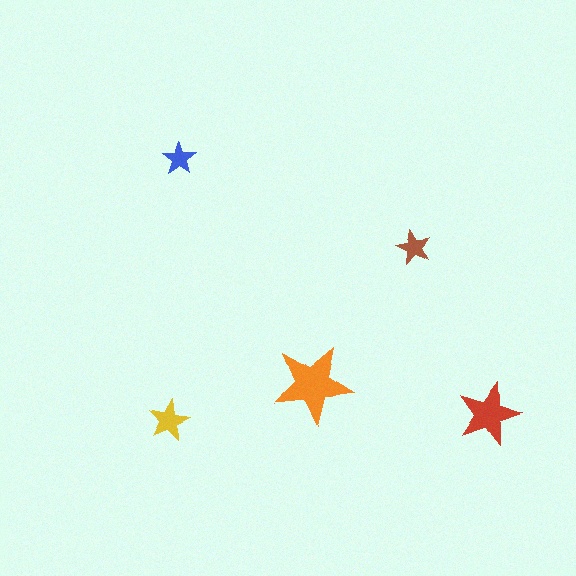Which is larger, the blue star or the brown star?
The brown one.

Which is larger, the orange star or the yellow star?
The orange one.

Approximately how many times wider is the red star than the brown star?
About 2 times wider.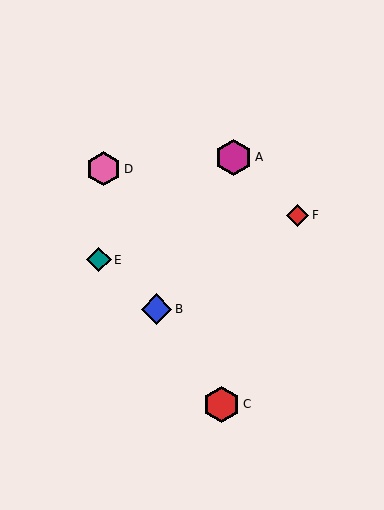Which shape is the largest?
The red hexagon (labeled C) is the largest.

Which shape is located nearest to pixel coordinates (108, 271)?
The teal diamond (labeled E) at (99, 260) is nearest to that location.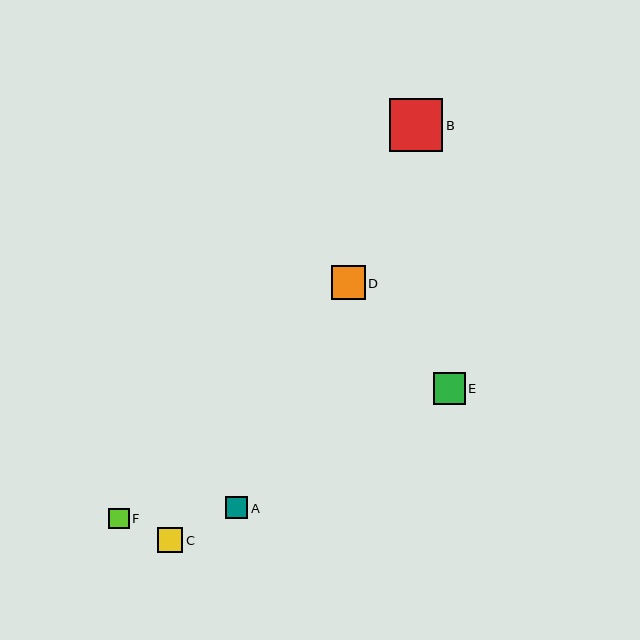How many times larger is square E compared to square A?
Square E is approximately 1.5 times the size of square A.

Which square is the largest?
Square B is the largest with a size of approximately 53 pixels.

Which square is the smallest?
Square F is the smallest with a size of approximately 20 pixels.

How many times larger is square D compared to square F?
Square D is approximately 1.7 times the size of square F.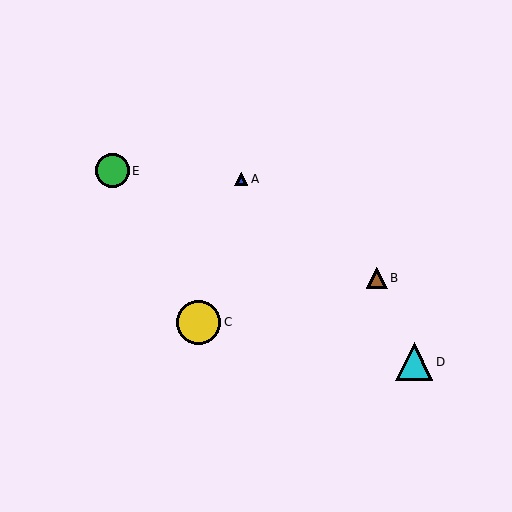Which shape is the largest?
The yellow circle (labeled C) is the largest.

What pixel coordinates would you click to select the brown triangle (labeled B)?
Click at (377, 278) to select the brown triangle B.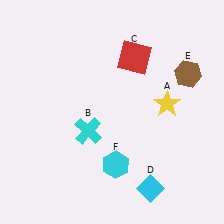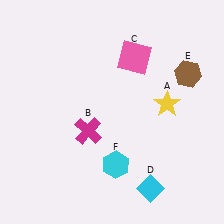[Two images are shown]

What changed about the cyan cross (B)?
In Image 1, B is cyan. In Image 2, it changed to magenta.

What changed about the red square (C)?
In Image 1, C is red. In Image 2, it changed to pink.